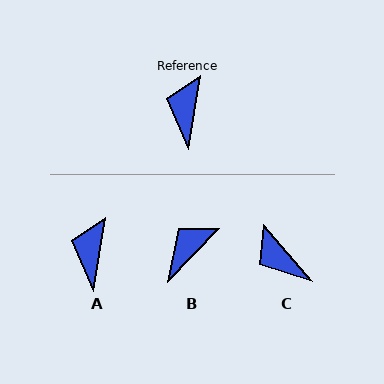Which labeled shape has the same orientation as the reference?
A.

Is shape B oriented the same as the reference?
No, it is off by about 34 degrees.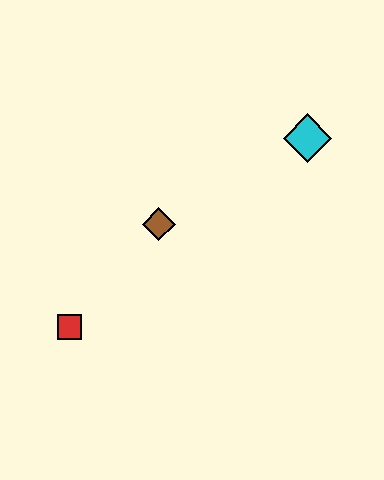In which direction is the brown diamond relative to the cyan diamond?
The brown diamond is to the left of the cyan diamond.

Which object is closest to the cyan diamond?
The brown diamond is closest to the cyan diamond.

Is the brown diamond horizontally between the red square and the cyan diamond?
Yes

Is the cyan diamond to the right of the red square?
Yes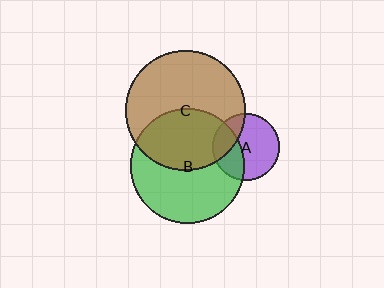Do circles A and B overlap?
Yes.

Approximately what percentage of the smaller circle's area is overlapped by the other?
Approximately 35%.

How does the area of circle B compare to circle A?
Approximately 3.0 times.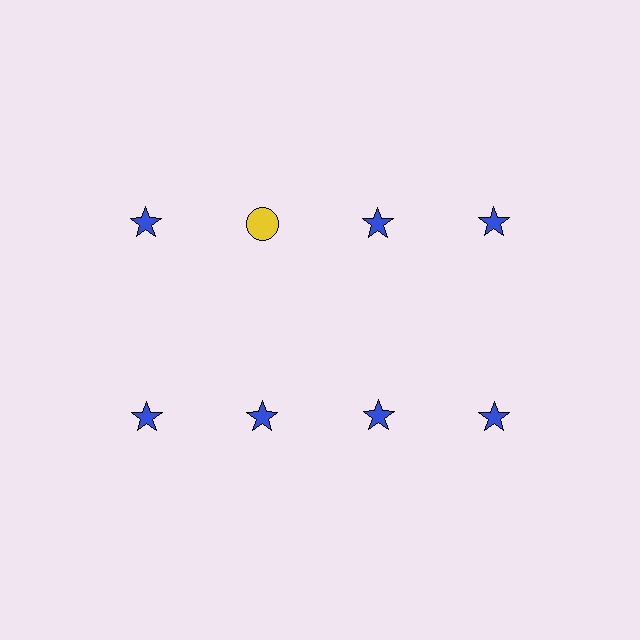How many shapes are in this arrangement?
There are 8 shapes arranged in a grid pattern.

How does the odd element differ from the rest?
It differs in both color (yellow instead of blue) and shape (circle instead of star).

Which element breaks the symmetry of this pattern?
The yellow circle in the top row, second from left column breaks the symmetry. All other shapes are blue stars.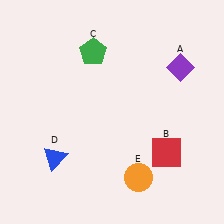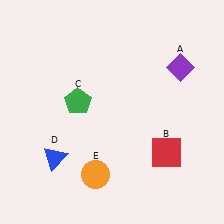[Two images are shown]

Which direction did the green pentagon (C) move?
The green pentagon (C) moved down.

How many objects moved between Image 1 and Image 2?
2 objects moved between the two images.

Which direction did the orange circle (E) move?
The orange circle (E) moved left.